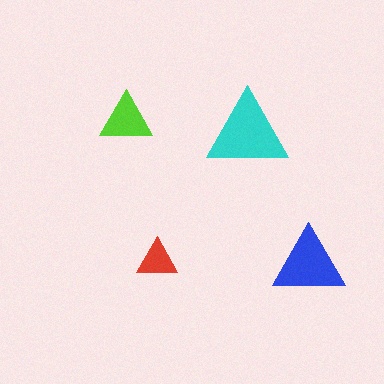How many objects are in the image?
There are 4 objects in the image.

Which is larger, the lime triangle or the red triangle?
The lime one.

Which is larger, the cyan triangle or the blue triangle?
The cyan one.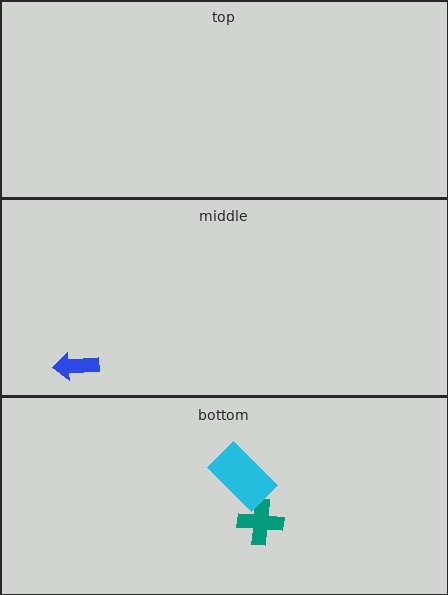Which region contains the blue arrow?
The middle region.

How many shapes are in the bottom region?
2.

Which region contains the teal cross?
The bottom region.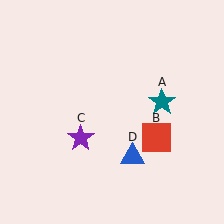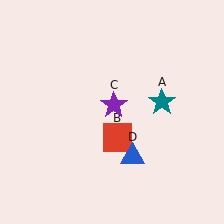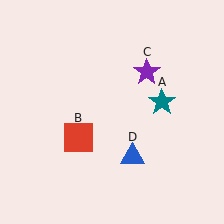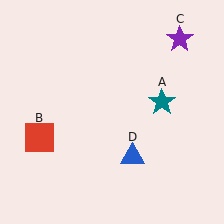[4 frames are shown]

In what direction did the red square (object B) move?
The red square (object B) moved left.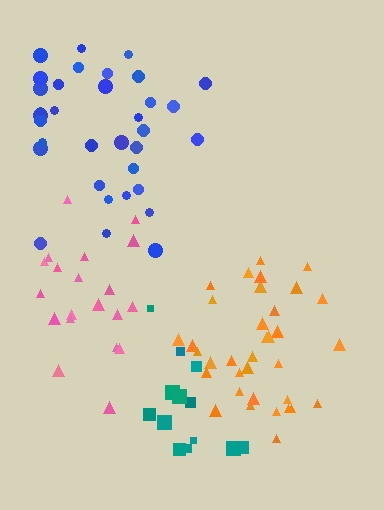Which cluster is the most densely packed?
Orange.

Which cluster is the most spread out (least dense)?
Pink.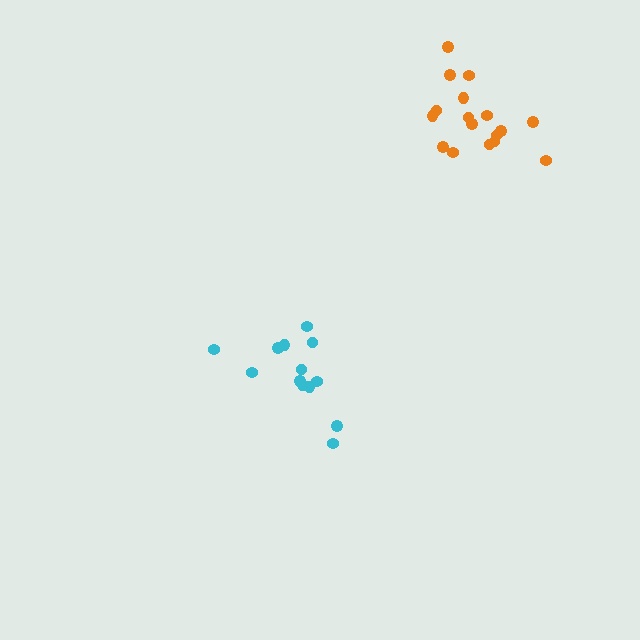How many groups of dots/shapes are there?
There are 2 groups.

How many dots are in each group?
Group 1: 13 dots, Group 2: 17 dots (30 total).